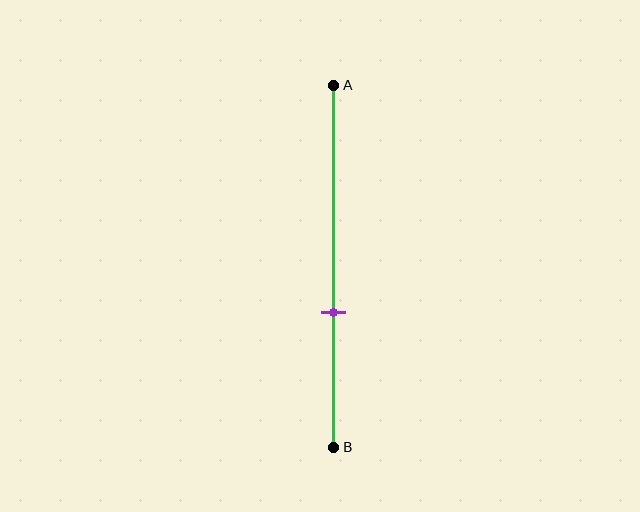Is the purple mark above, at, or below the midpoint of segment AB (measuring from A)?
The purple mark is below the midpoint of segment AB.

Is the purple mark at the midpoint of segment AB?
No, the mark is at about 65% from A, not at the 50% midpoint.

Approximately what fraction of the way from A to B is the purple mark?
The purple mark is approximately 65% of the way from A to B.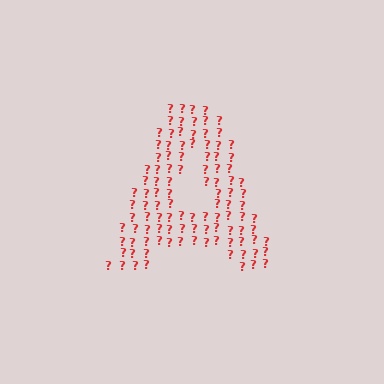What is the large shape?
The large shape is the letter A.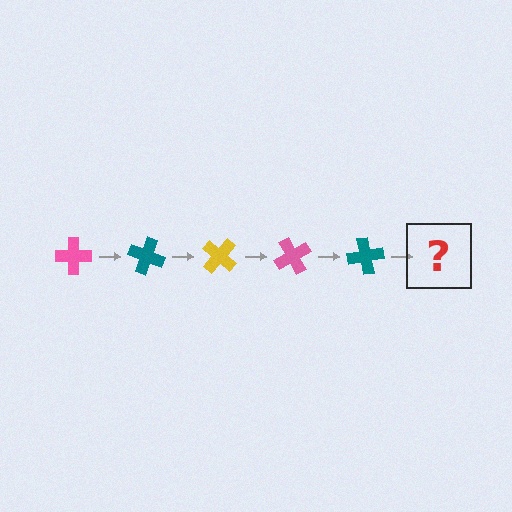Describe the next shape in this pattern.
It should be a yellow cross, rotated 100 degrees from the start.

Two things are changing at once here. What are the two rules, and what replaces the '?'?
The two rules are that it rotates 20 degrees each step and the color cycles through pink, teal, and yellow. The '?' should be a yellow cross, rotated 100 degrees from the start.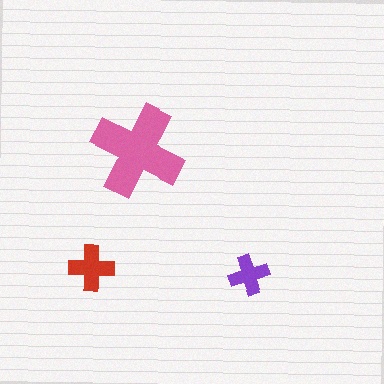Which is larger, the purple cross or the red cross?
The red one.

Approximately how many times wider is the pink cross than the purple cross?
About 2.5 times wider.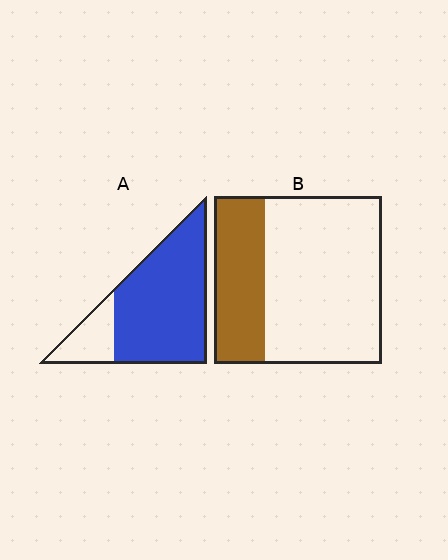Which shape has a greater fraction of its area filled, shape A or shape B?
Shape A.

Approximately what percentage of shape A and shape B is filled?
A is approximately 80% and B is approximately 30%.